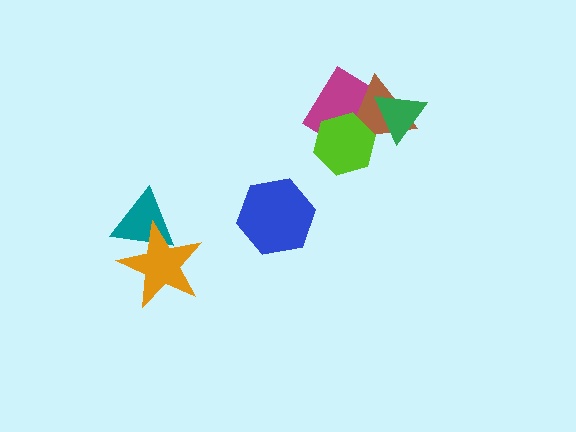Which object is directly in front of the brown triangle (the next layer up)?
The lime hexagon is directly in front of the brown triangle.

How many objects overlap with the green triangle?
2 objects overlap with the green triangle.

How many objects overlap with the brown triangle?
3 objects overlap with the brown triangle.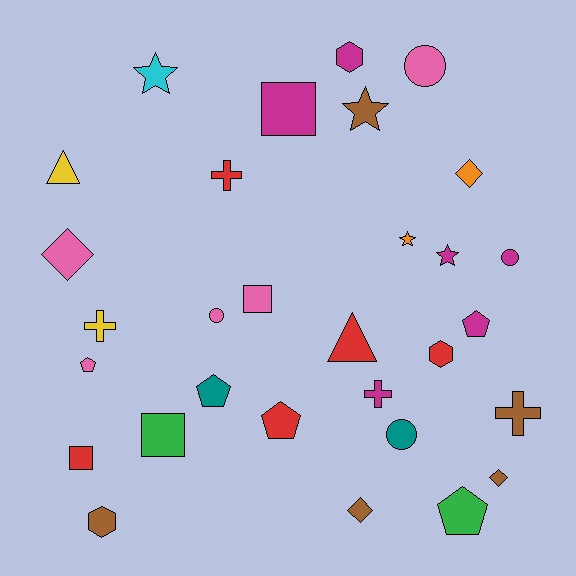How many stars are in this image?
There are 4 stars.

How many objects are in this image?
There are 30 objects.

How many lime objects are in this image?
There are no lime objects.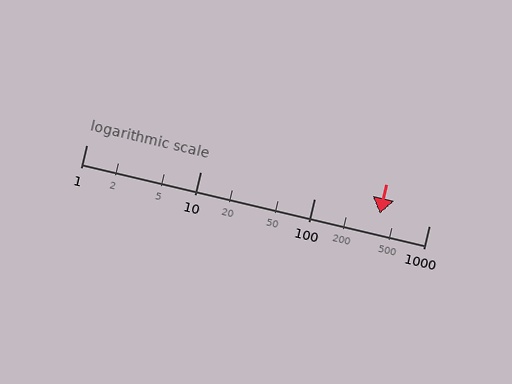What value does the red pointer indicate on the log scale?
The pointer indicates approximately 370.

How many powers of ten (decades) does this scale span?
The scale spans 3 decades, from 1 to 1000.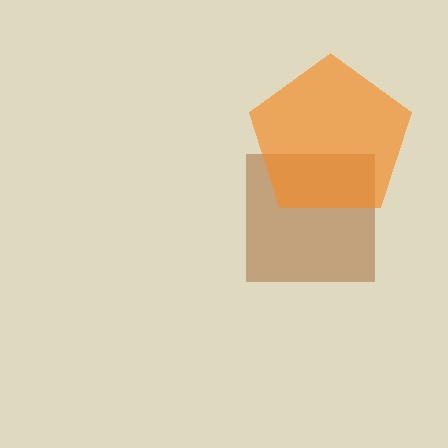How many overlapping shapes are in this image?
There are 2 overlapping shapes in the image.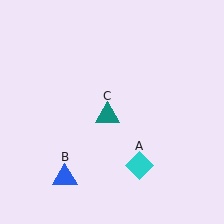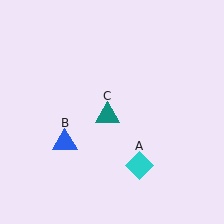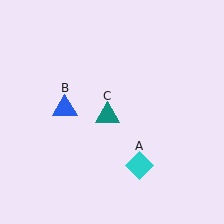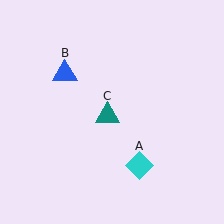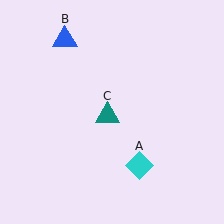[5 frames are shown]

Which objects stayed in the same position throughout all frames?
Cyan diamond (object A) and teal triangle (object C) remained stationary.